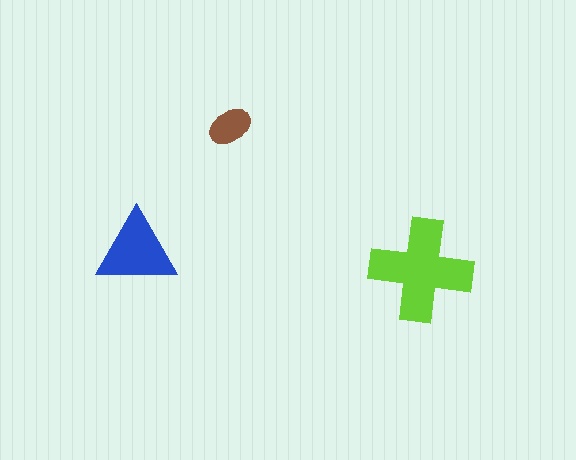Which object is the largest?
The lime cross.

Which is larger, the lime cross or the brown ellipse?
The lime cross.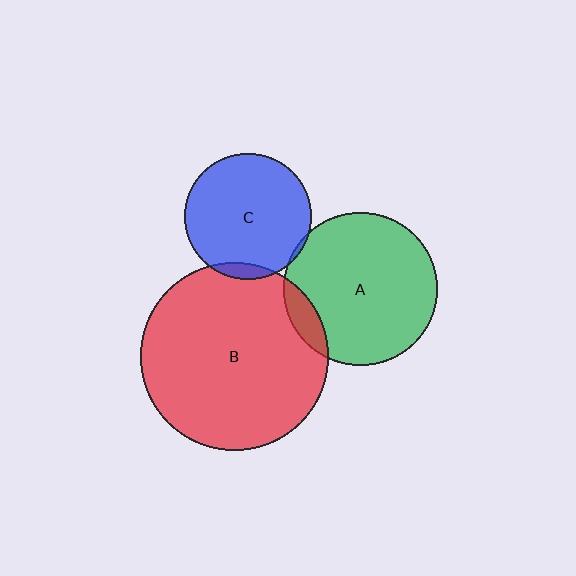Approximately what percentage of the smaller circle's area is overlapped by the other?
Approximately 5%.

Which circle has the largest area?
Circle B (red).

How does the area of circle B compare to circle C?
Approximately 2.2 times.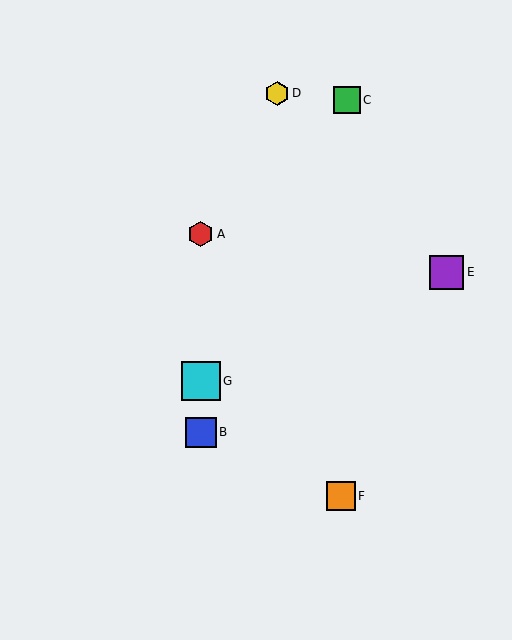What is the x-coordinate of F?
Object F is at x≈341.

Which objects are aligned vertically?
Objects A, B, G are aligned vertically.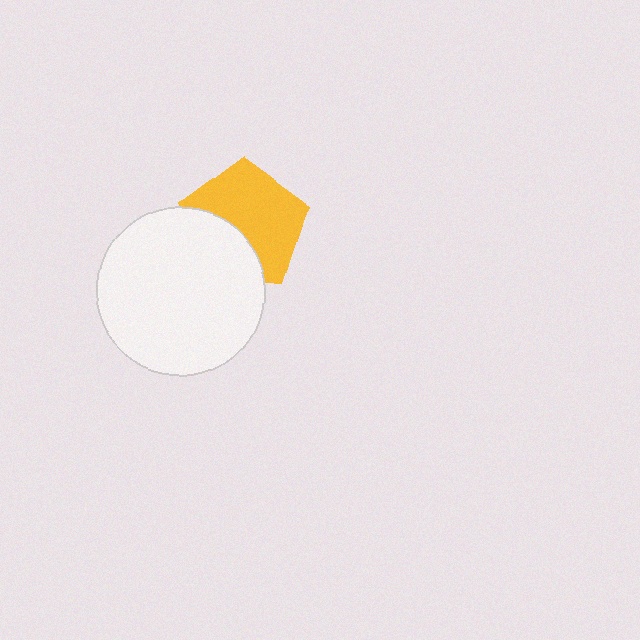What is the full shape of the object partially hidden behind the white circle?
The partially hidden object is a yellow pentagon.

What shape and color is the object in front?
The object in front is a white circle.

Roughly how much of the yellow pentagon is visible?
About half of it is visible (roughly 63%).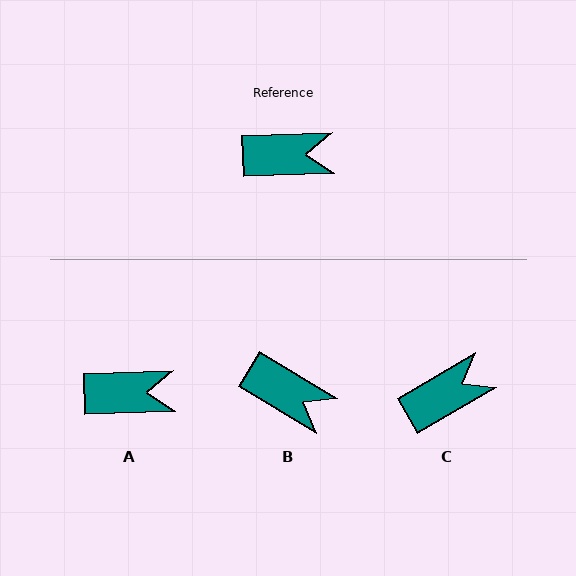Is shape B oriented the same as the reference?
No, it is off by about 33 degrees.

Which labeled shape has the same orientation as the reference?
A.